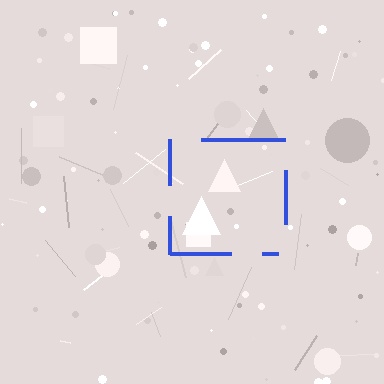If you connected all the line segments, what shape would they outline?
They would outline a square.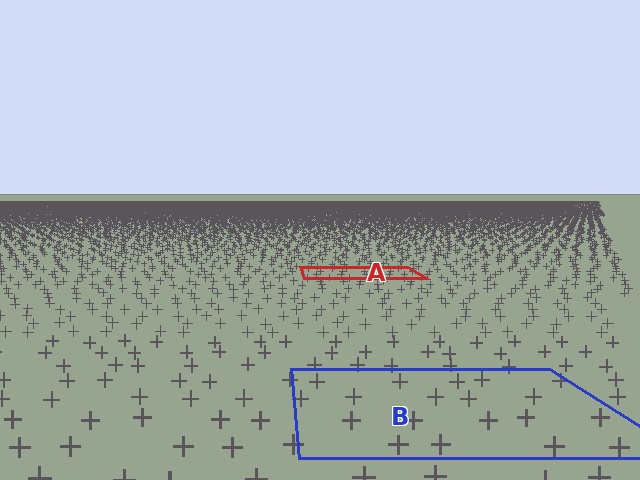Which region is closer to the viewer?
Region B is closer. The texture elements there are larger and more spread out.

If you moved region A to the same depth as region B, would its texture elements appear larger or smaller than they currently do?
They would appear larger. At a closer depth, the same texture elements are projected at a bigger on-screen size.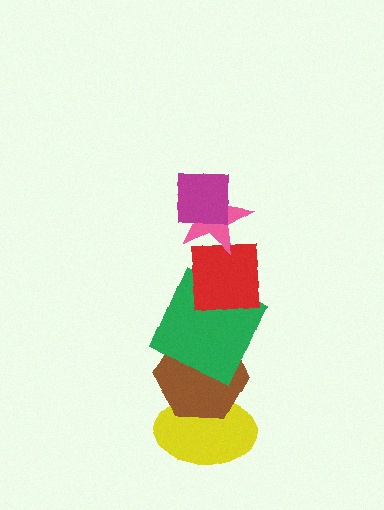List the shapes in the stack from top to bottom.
From top to bottom: the magenta square, the pink star, the red square, the green square, the brown hexagon, the yellow ellipse.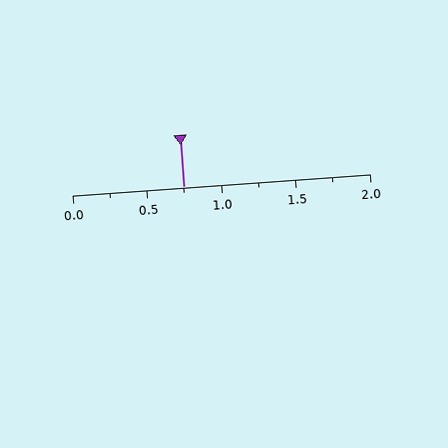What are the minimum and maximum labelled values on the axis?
The axis runs from 0.0 to 2.0.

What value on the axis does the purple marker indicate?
The marker indicates approximately 0.75.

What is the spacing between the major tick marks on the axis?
The major ticks are spaced 0.5 apart.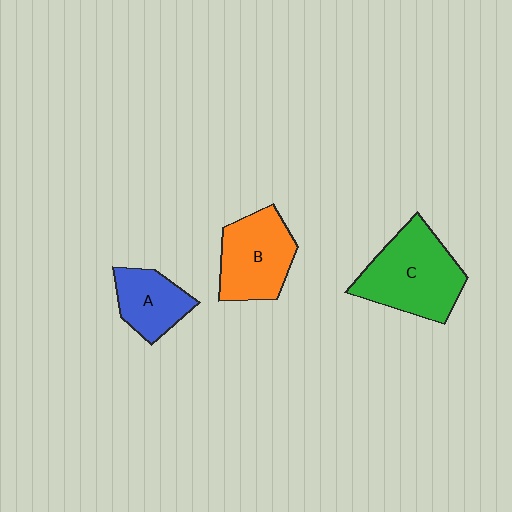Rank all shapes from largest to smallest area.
From largest to smallest: C (green), B (orange), A (blue).